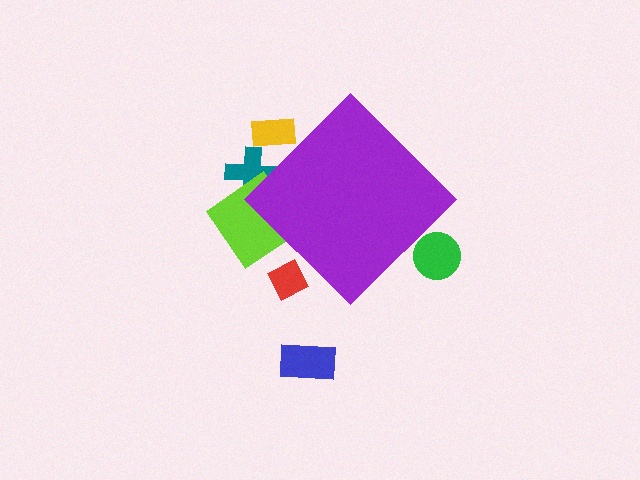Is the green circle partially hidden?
Yes, the green circle is partially hidden behind the purple diamond.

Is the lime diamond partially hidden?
Yes, the lime diamond is partially hidden behind the purple diamond.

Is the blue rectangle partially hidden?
No, the blue rectangle is fully visible.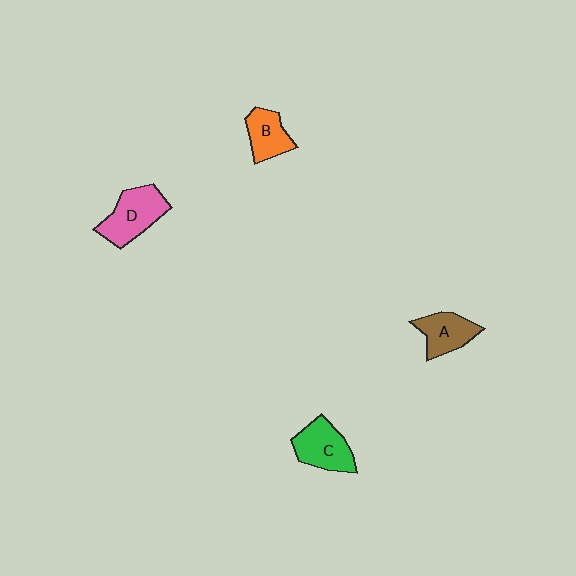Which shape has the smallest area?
Shape B (orange).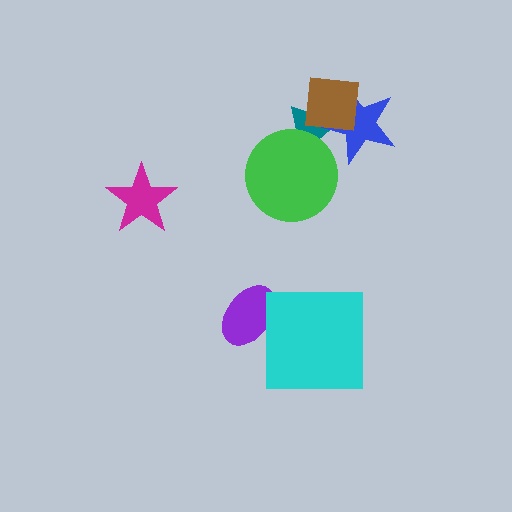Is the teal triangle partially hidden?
Yes, it is partially covered by another shape.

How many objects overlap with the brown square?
2 objects overlap with the brown square.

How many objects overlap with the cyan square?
1 object overlaps with the cyan square.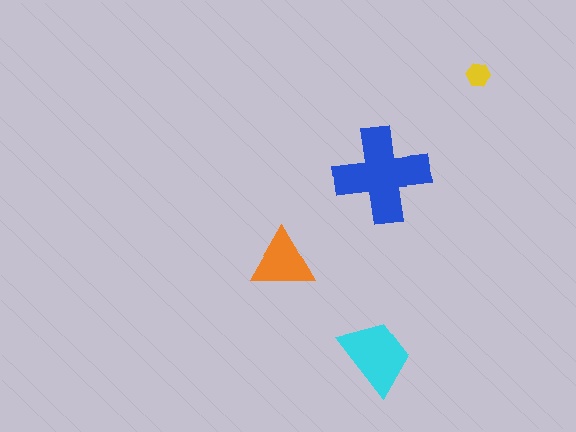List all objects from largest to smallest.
The blue cross, the cyan trapezoid, the orange triangle, the yellow hexagon.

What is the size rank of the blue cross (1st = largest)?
1st.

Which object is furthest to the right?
The yellow hexagon is rightmost.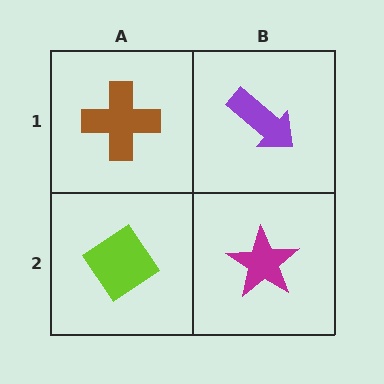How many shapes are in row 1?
2 shapes.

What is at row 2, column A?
A lime diamond.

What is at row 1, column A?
A brown cross.